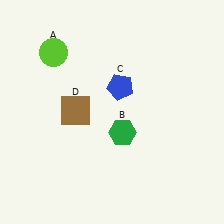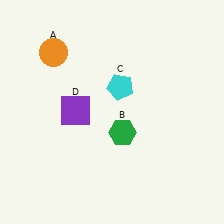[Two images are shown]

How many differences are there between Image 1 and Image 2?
There are 3 differences between the two images.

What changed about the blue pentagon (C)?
In Image 1, C is blue. In Image 2, it changed to cyan.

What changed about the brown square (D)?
In Image 1, D is brown. In Image 2, it changed to purple.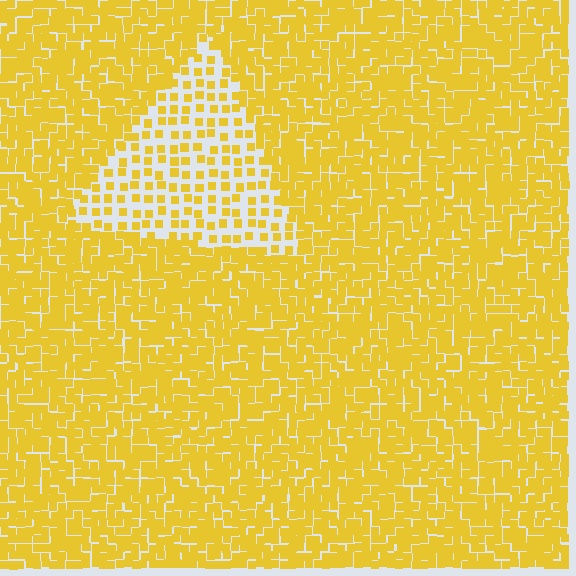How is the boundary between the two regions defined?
The boundary is defined by a change in element density (approximately 2.4x ratio). All elements are the same color, size, and shape.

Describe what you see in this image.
The image contains small yellow elements arranged at two different densities. A triangle-shaped region is visible where the elements are less densely packed than the surrounding area.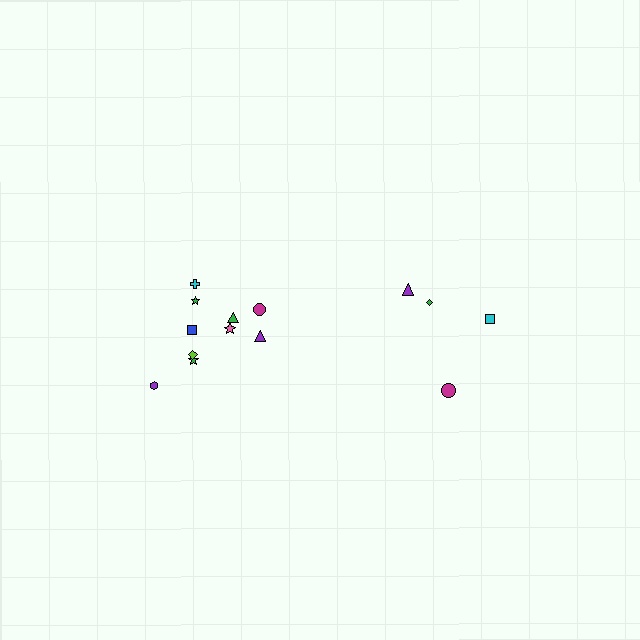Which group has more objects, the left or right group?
The left group.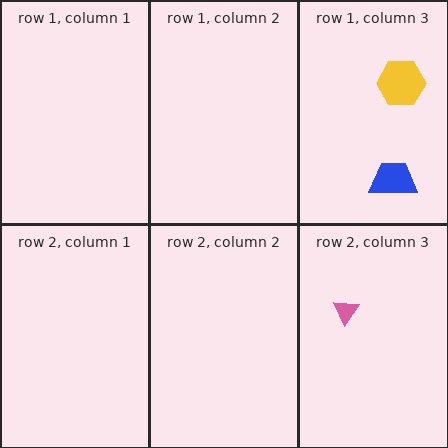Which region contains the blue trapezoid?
The row 1, column 3 region.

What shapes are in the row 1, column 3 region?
The yellow hexagon, the blue trapezoid.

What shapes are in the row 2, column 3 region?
The pink triangle.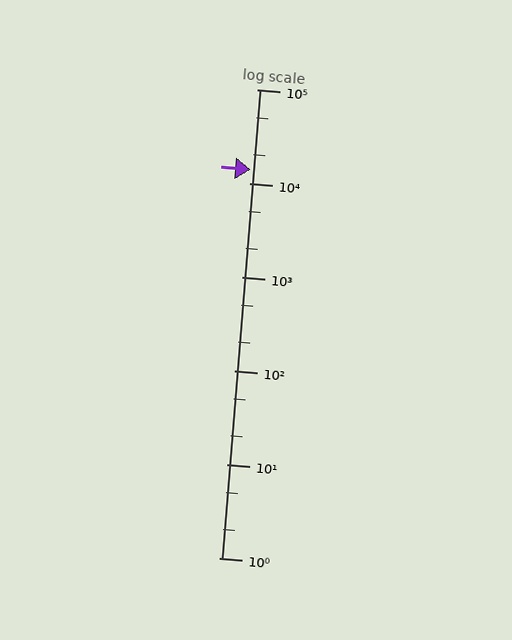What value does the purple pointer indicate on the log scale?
The pointer indicates approximately 14000.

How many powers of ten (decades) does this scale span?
The scale spans 5 decades, from 1 to 100000.